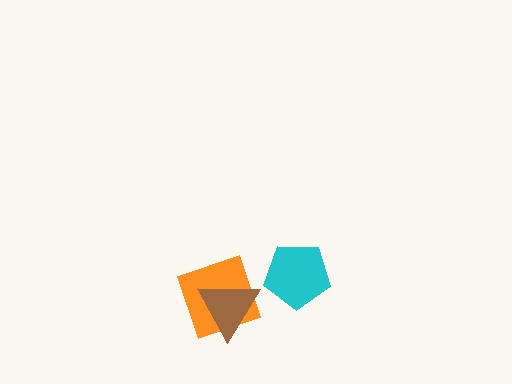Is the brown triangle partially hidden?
No, no other shape covers it.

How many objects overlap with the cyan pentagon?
0 objects overlap with the cyan pentagon.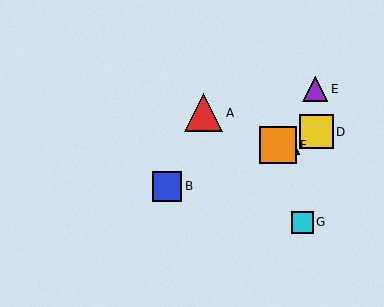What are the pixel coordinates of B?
Object B is at (167, 186).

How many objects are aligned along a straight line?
4 objects (B, C, D, F) are aligned along a straight line.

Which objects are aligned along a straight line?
Objects B, C, D, F are aligned along a straight line.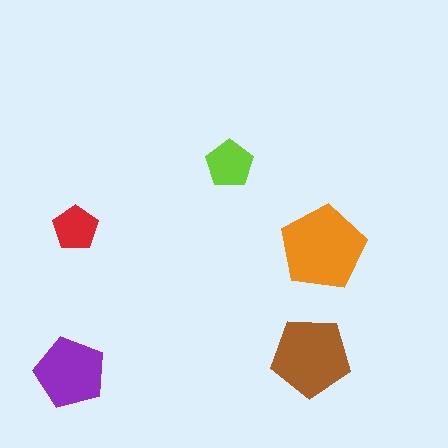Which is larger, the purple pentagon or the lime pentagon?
The purple one.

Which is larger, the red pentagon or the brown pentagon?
The brown one.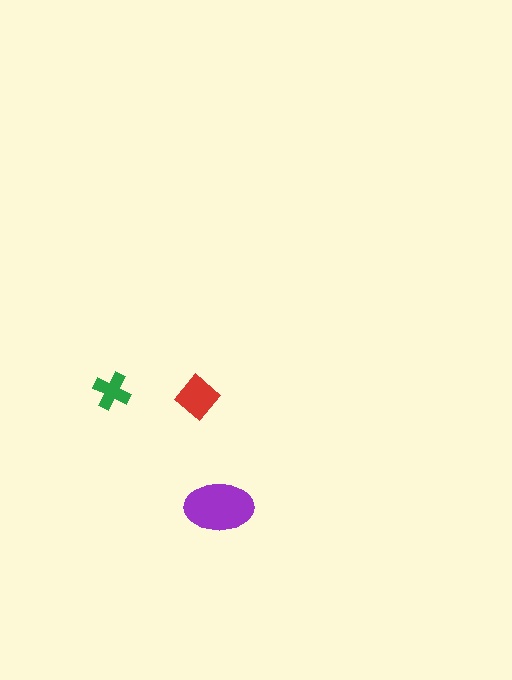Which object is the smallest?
The green cross.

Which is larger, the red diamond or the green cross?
The red diamond.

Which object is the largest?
The purple ellipse.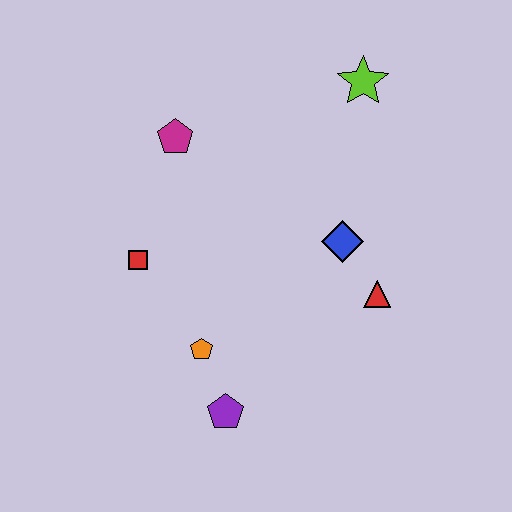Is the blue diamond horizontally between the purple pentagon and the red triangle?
Yes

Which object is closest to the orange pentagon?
The purple pentagon is closest to the orange pentagon.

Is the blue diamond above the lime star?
No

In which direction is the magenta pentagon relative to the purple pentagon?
The magenta pentagon is above the purple pentagon.